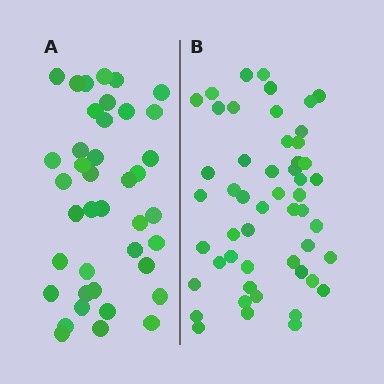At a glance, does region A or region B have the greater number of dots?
Region B (the right region) has more dots.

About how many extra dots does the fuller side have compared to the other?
Region B has roughly 12 or so more dots than region A.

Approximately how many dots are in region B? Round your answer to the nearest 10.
About 50 dots. (The exact count is 51, which rounds to 50.)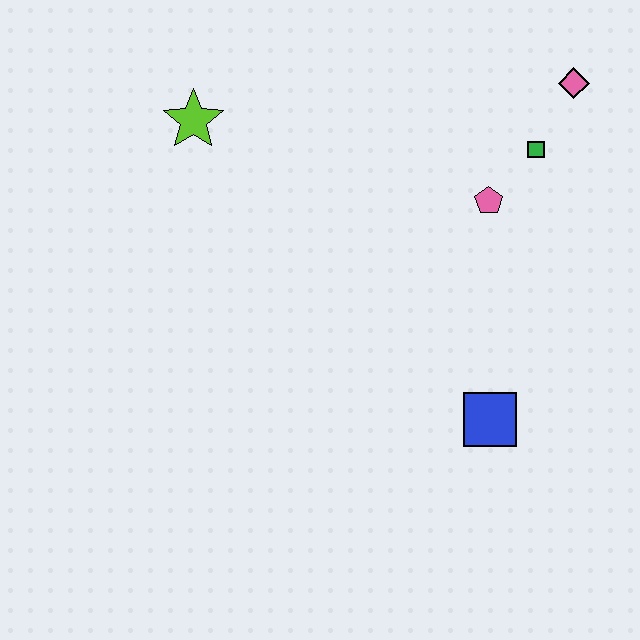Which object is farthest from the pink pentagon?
The lime star is farthest from the pink pentagon.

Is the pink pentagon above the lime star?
No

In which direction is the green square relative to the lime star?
The green square is to the right of the lime star.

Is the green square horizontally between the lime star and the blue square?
No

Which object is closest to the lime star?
The pink pentagon is closest to the lime star.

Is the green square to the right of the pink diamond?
No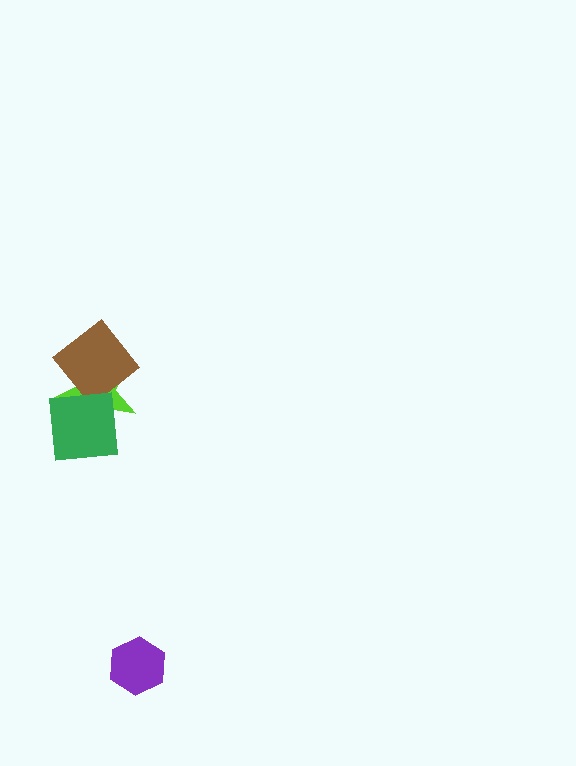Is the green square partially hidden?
No, no other shape covers it.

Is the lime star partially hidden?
Yes, it is partially covered by another shape.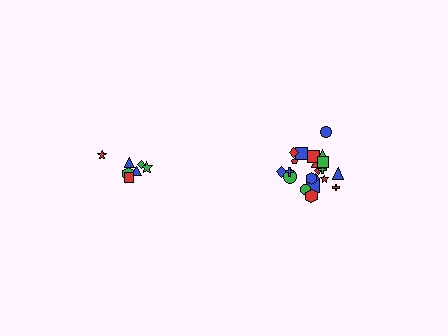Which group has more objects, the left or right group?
The right group.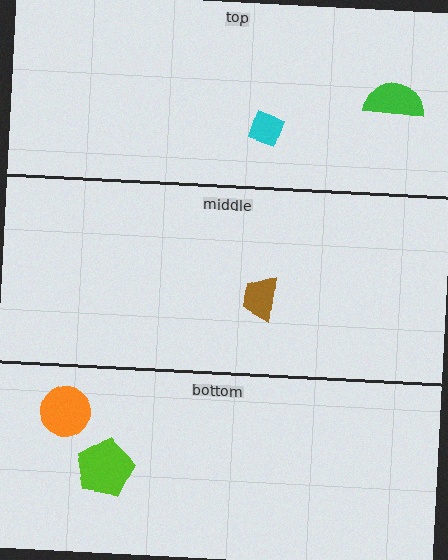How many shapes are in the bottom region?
2.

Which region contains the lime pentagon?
The bottom region.